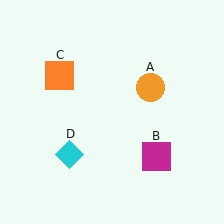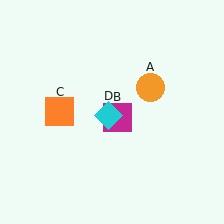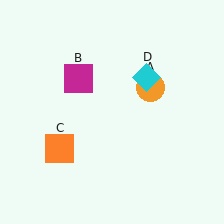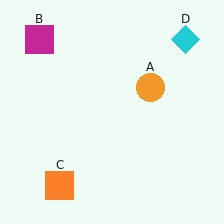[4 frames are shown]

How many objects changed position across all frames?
3 objects changed position: magenta square (object B), orange square (object C), cyan diamond (object D).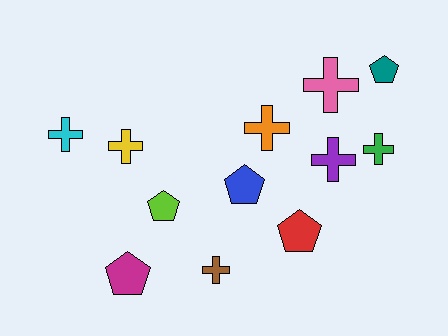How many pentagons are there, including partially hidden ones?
There are 5 pentagons.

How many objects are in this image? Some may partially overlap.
There are 12 objects.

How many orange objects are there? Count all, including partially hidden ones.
There is 1 orange object.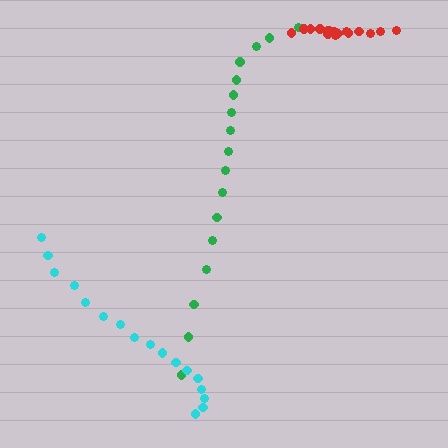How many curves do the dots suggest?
There are 3 distinct paths.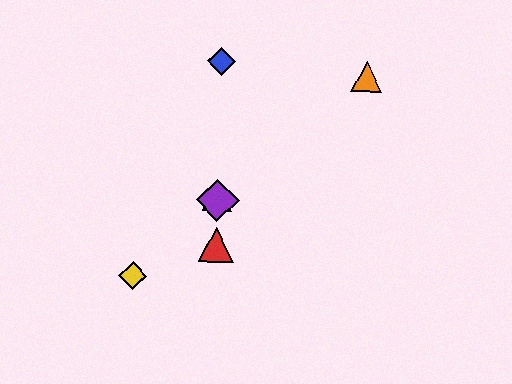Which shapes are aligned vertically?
The red triangle, the blue diamond, the green triangle, the purple diamond are aligned vertically.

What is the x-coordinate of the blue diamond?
The blue diamond is at x≈222.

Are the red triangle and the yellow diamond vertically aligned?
No, the red triangle is at x≈216 and the yellow diamond is at x≈133.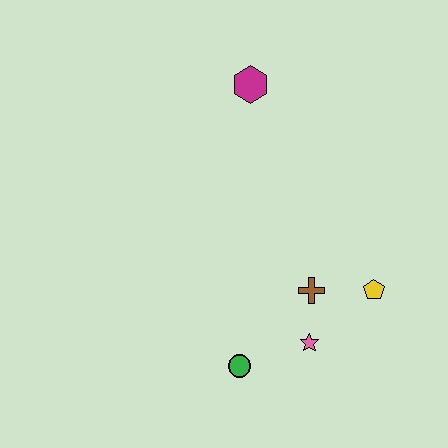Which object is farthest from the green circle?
The magenta hexagon is farthest from the green circle.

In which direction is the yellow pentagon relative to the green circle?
The yellow pentagon is to the right of the green circle.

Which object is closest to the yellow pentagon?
The brown cross is closest to the yellow pentagon.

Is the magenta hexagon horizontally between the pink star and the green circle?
Yes